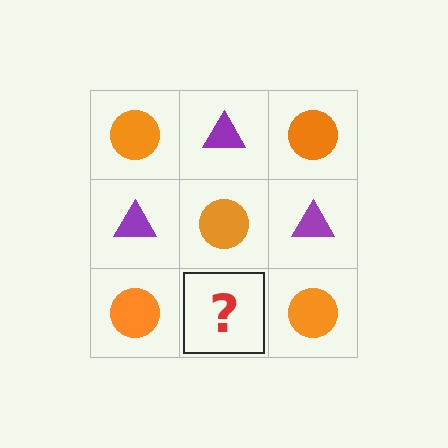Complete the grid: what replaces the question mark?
The question mark should be replaced with a purple triangle.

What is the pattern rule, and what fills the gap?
The rule is that it alternates orange circle and purple triangle in a checkerboard pattern. The gap should be filled with a purple triangle.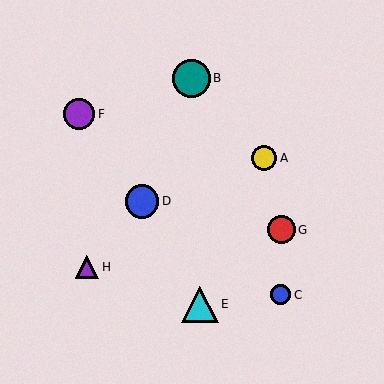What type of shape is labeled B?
Shape B is a teal circle.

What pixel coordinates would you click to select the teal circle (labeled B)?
Click at (192, 78) to select the teal circle B.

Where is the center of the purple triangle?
The center of the purple triangle is at (87, 267).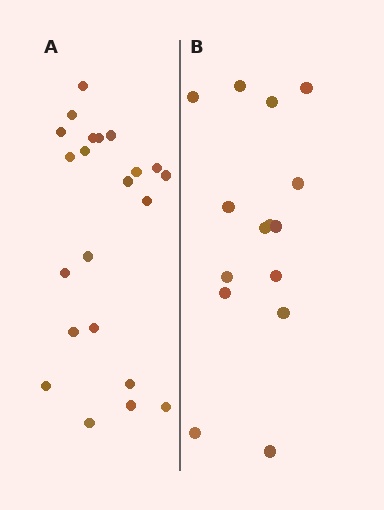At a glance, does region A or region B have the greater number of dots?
Region A (the left region) has more dots.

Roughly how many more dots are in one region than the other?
Region A has roughly 8 or so more dots than region B.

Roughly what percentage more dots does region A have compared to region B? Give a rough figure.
About 45% more.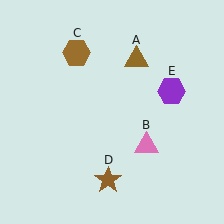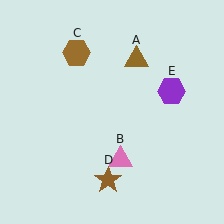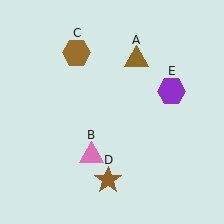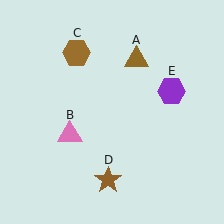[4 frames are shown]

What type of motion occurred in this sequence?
The pink triangle (object B) rotated clockwise around the center of the scene.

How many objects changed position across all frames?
1 object changed position: pink triangle (object B).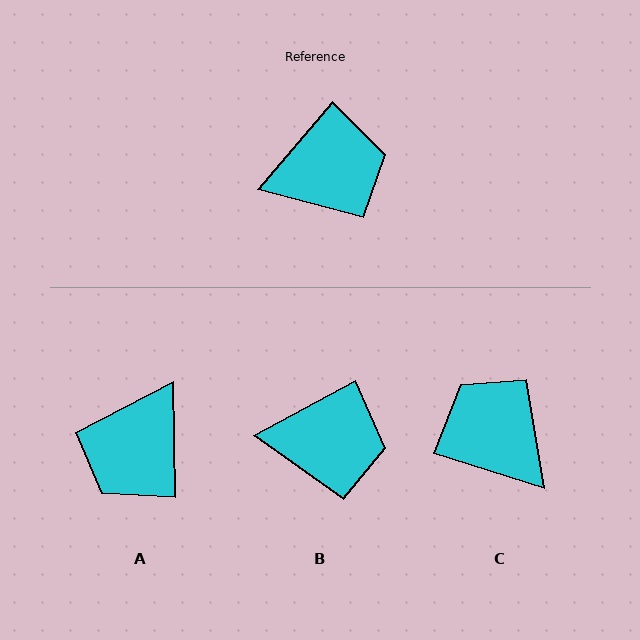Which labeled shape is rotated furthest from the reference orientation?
A, about 138 degrees away.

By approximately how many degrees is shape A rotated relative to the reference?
Approximately 138 degrees clockwise.